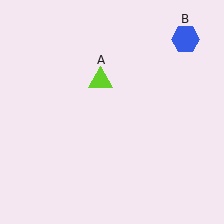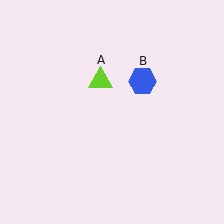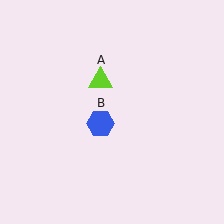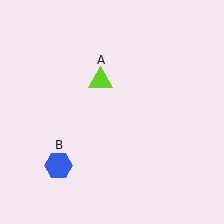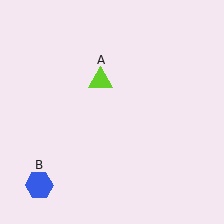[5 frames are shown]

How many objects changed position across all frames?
1 object changed position: blue hexagon (object B).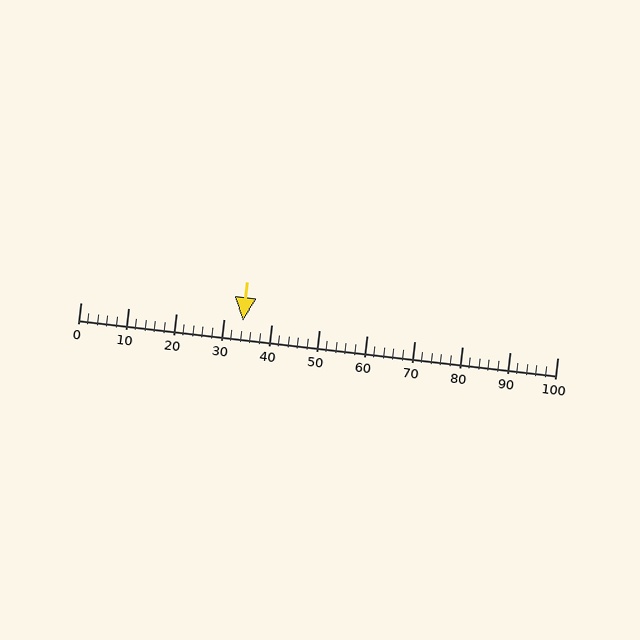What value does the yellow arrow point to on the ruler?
The yellow arrow points to approximately 34.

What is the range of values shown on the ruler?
The ruler shows values from 0 to 100.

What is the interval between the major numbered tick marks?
The major tick marks are spaced 10 units apart.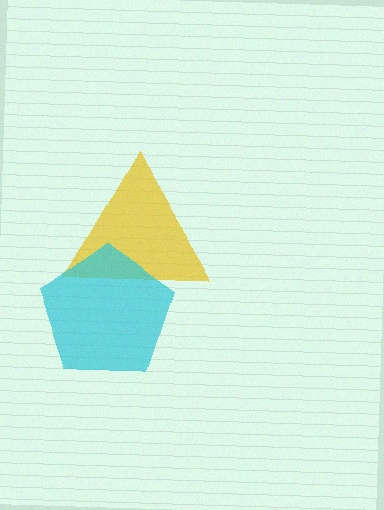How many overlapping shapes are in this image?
There are 2 overlapping shapes in the image.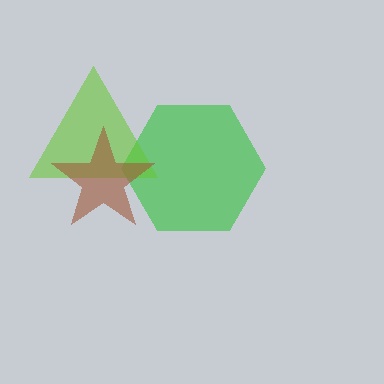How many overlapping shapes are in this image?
There are 3 overlapping shapes in the image.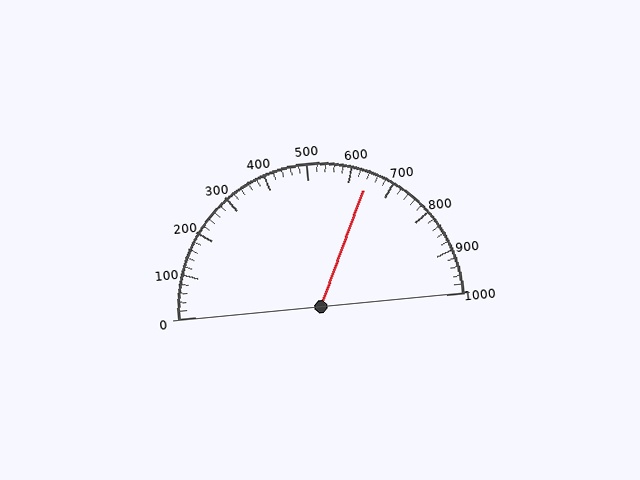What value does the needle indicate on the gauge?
The needle indicates approximately 640.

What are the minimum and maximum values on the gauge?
The gauge ranges from 0 to 1000.